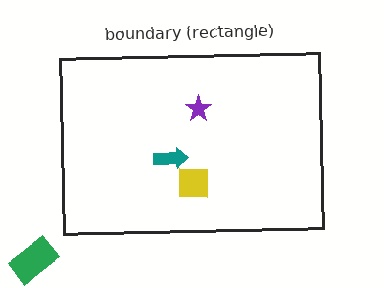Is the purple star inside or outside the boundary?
Inside.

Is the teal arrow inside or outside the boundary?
Inside.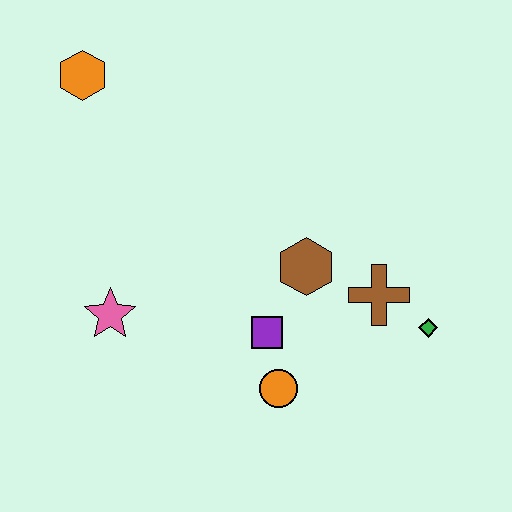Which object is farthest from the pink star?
The green diamond is farthest from the pink star.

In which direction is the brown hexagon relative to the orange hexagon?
The brown hexagon is to the right of the orange hexagon.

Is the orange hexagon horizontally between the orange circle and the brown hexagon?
No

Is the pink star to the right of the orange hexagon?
Yes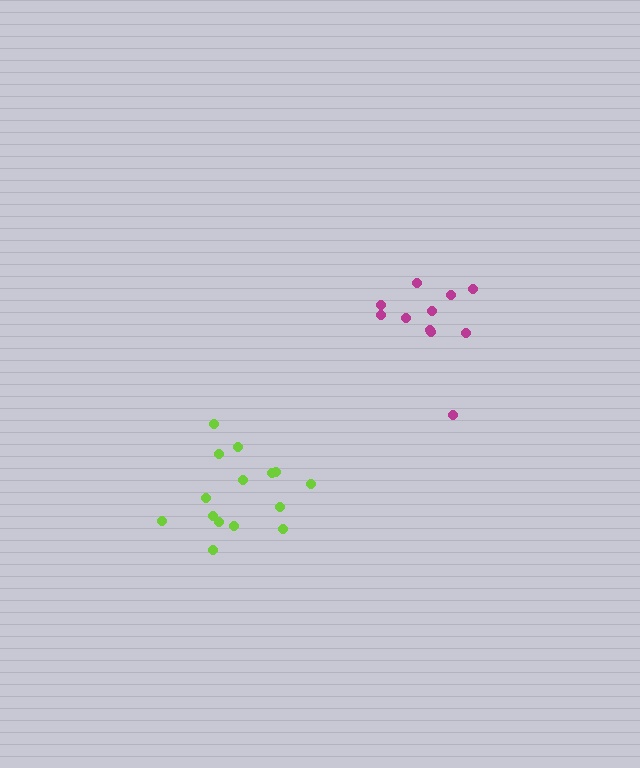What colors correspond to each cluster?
The clusters are colored: lime, magenta.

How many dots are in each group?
Group 1: 15 dots, Group 2: 11 dots (26 total).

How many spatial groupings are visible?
There are 2 spatial groupings.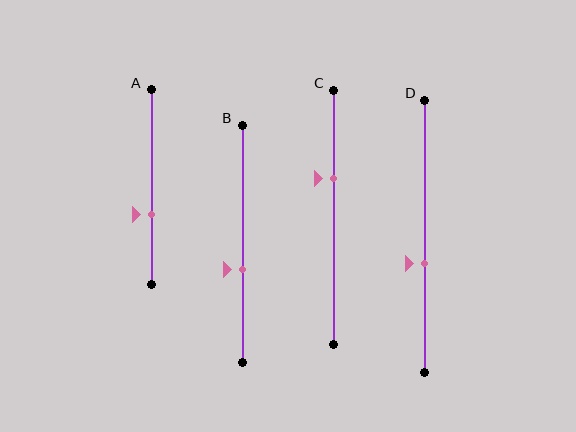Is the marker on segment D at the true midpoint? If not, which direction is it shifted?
No, the marker on segment D is shifted downward by about 10% of the segment length.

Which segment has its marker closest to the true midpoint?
Segment D has its marker closest to the true midpoint.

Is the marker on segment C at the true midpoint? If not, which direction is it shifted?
No, the marker on segment C is shifted upward by about 15% of the segment length.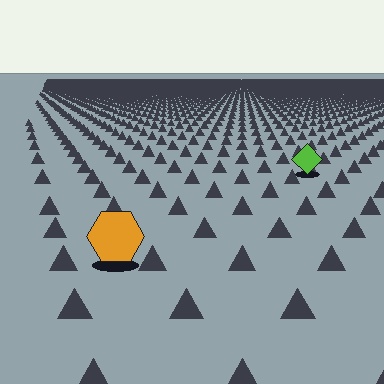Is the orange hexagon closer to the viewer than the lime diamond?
Yes. The orange hexagon is closer — you can tell from the texture gradient: the ground texture is coarser near it.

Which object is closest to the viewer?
The orange hexagon is closest. The texture marks near it are larger and more spread out.